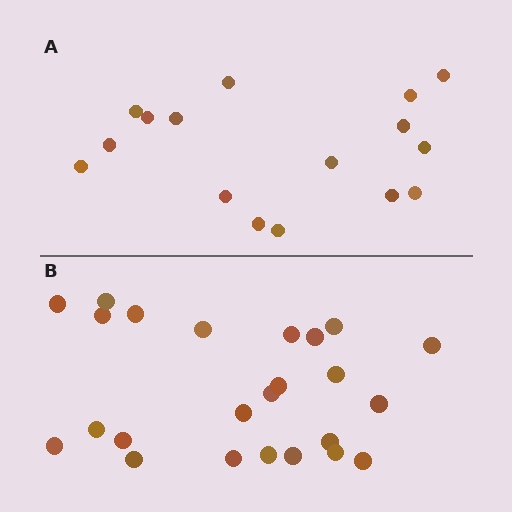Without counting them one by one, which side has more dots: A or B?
Region B (the bottom region) has more dots.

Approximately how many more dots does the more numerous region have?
Region B has roughly 8 or so more dots than region A.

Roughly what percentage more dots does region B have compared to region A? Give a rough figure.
About 50% more.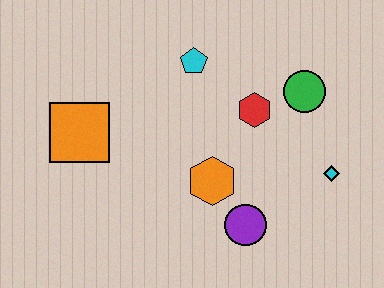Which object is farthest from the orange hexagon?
The orange square is farthest from the orange hexagon.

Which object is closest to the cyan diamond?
The green circle is closest to the cyan diamond.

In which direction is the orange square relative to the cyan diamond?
The orange square is to the left of the cyan diamond.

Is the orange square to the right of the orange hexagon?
No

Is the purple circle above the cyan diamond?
No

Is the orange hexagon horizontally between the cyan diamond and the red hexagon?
No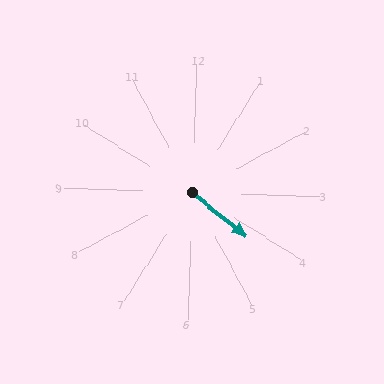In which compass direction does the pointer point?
Southeast.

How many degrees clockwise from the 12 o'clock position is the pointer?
Approximately 128 degrees.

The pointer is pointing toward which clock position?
Roughly 4 o'clock.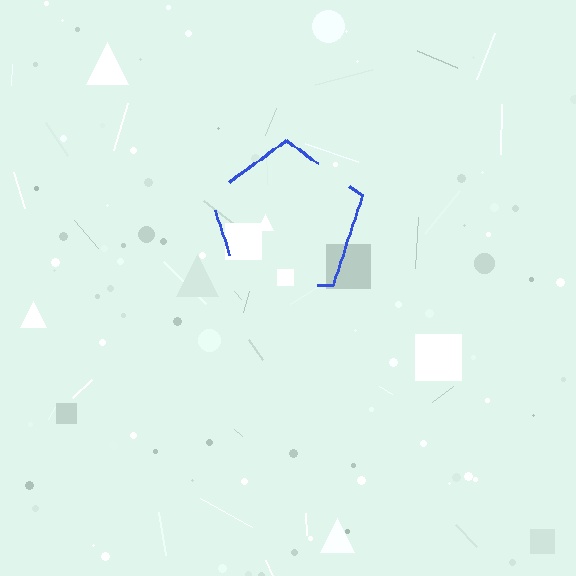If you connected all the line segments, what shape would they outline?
They would outline a pentagon.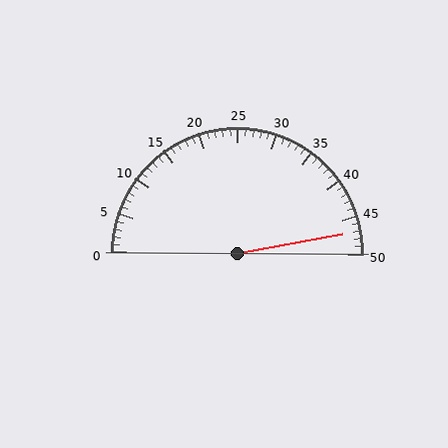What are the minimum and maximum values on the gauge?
The gauge ranges from 0 to 50.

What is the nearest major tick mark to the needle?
The nearest major tick mark is 45.